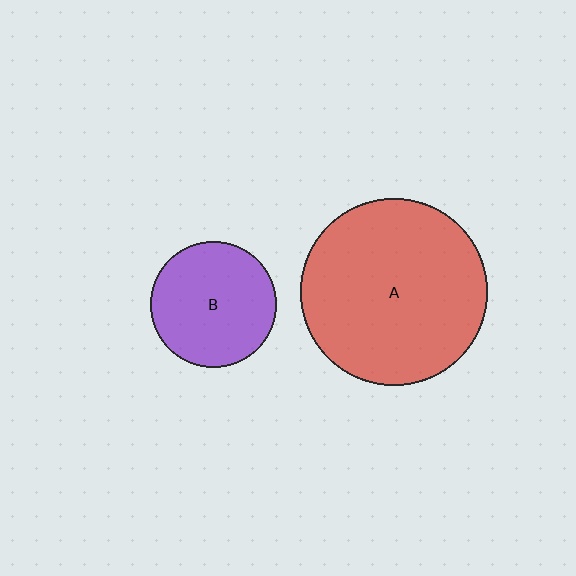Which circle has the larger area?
Circle A (red).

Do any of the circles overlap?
No, none of the circles overlap.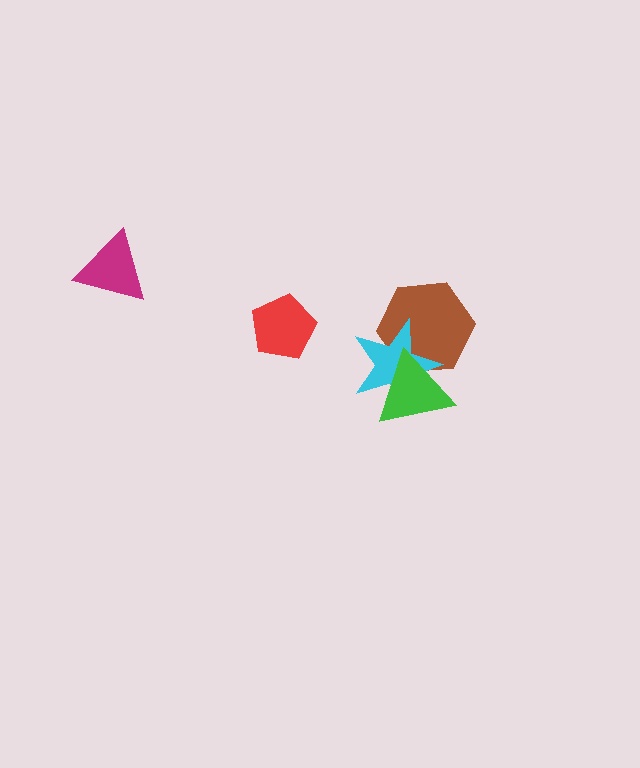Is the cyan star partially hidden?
Yes, it is partially covered by another shape.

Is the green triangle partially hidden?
No, no other shape covers it.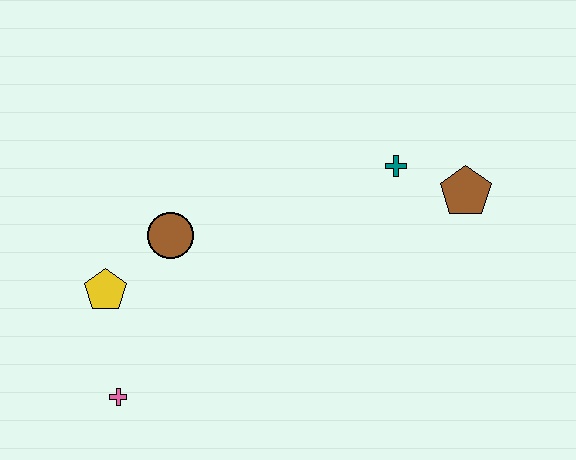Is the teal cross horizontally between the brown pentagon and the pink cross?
Yes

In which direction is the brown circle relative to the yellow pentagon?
The brown circle is to the right of the yellow pentagon.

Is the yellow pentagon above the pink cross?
Yes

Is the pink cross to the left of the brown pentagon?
Yes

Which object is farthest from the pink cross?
The brown pentagon is farthest from the pink cross.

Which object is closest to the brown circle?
The yellow pentagon is closest to the brown circle.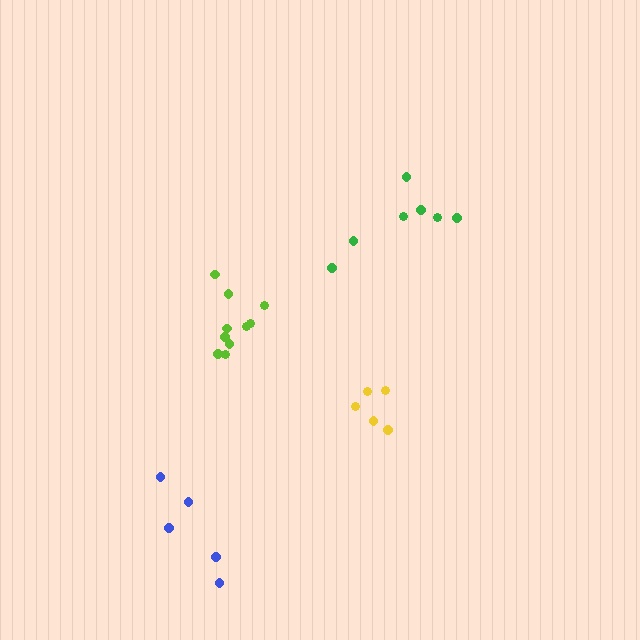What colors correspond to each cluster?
The clusters are colored: yellow, blue, lime, green.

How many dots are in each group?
Group 1: 5 dots, Group 2: 5 dots, Group 3: 10 dots, Group 4: 7 dots (27 total).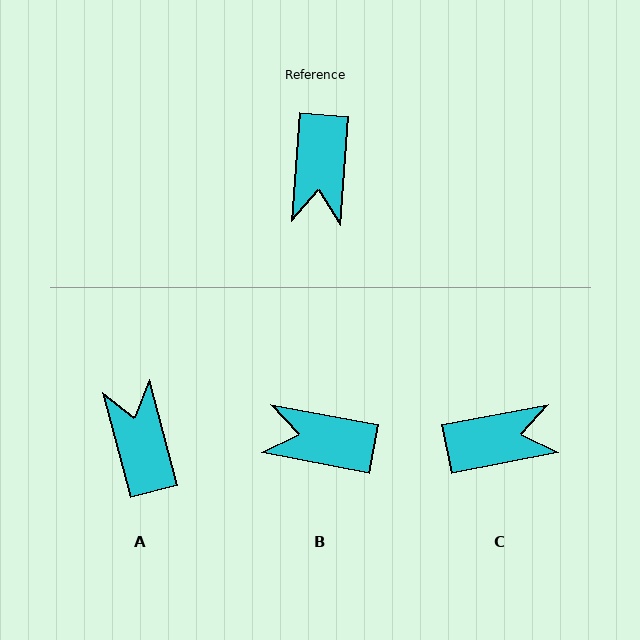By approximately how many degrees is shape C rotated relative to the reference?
Approximately 105 degrees counter-clockwise.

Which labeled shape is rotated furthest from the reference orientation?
A, about 161 degrees away.